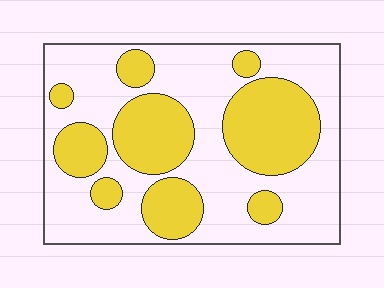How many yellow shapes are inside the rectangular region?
9.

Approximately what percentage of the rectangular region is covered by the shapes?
Approximately 40%.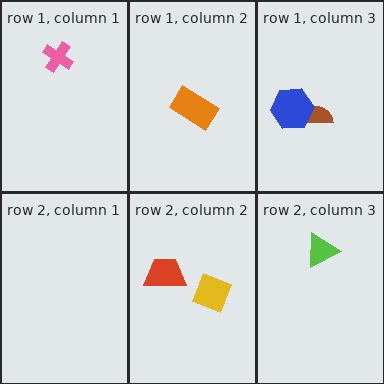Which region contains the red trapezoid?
The row 2, column 2 region.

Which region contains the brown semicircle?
The row 1, column 3 region.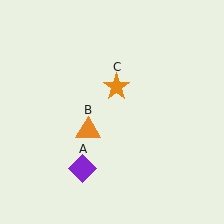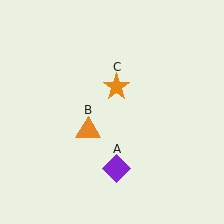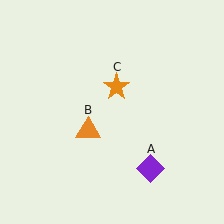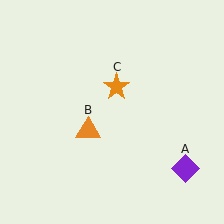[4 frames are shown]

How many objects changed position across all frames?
1 object changed position: purple diamond (object A).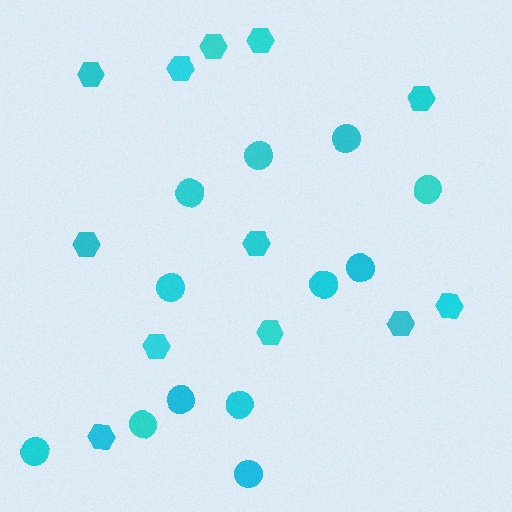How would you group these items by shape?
There are 2 groups: one group of circles (12) and one group of hexagons (12).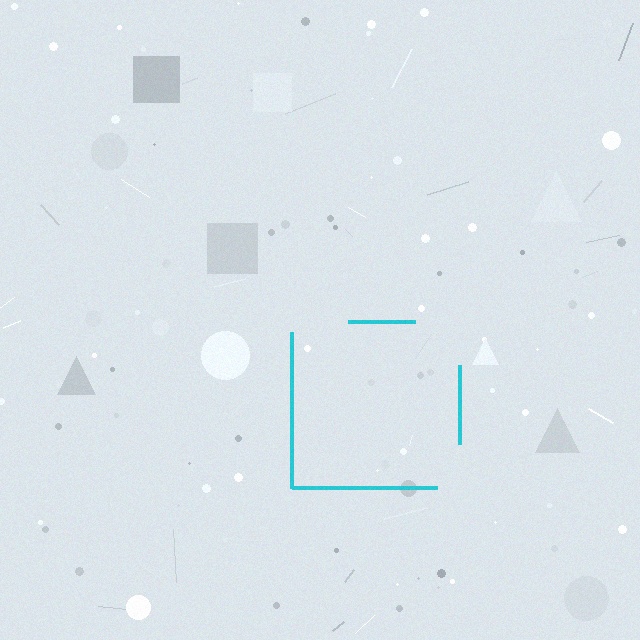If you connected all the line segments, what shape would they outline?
They would outline a square.